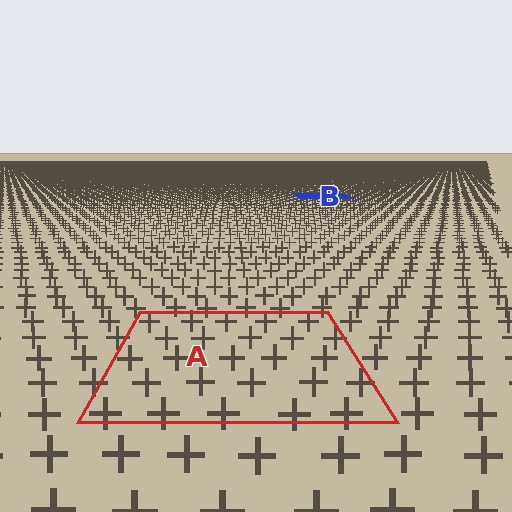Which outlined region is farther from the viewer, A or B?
Region B is farther from the viewer — the texture elements inside it appear smaller and more densely packed.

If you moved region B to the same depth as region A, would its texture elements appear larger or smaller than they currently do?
They would appear larger. At a closer depth, the same texture elements are projected at a bigger on-screen size.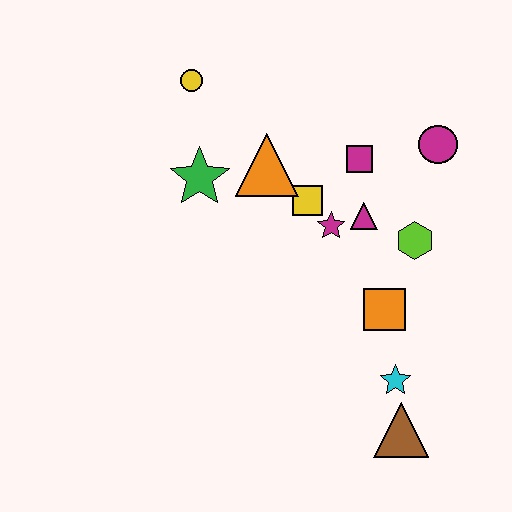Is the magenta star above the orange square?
Yes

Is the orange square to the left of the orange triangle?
No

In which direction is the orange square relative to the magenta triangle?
The orange square is below the magenta triangle.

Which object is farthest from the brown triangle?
The yellow circle is farthest from the brown triangle.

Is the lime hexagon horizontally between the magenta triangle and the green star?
No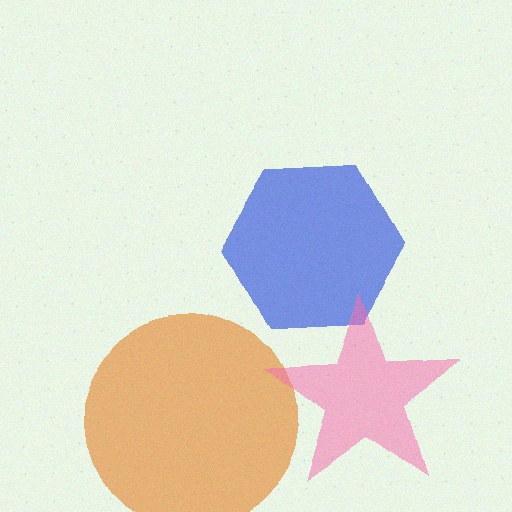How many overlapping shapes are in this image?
There are 3 overlapping shapes in the image.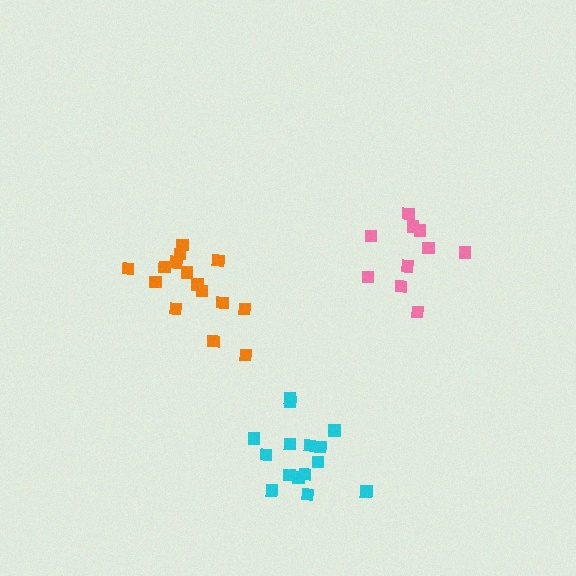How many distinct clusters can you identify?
There are 3 distinct clusters.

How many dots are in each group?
Group 1: 15 dots, Group 2: 15 dots, Group 3: 10 dots (40 total).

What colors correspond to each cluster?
The clusters are colored: orange, cyan, pink.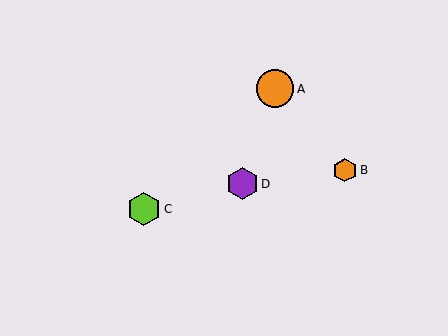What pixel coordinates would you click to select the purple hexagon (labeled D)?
Click at (242, 184) to select the purple hexagon D.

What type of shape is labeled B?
Shape B is an orange hexagon.